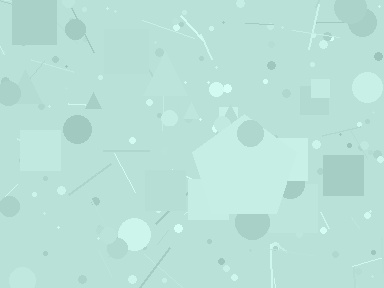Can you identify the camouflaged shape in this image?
The camouflaged shape is a pentagon.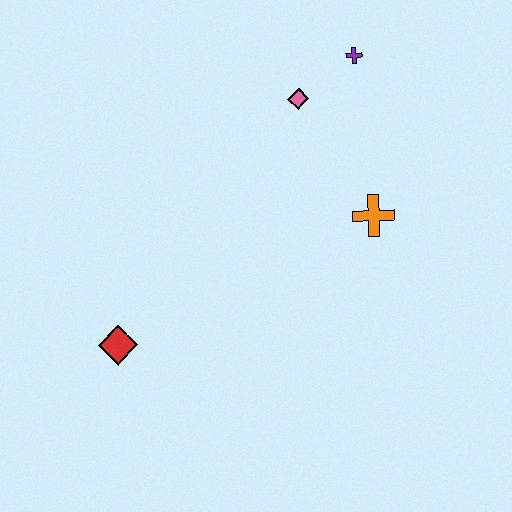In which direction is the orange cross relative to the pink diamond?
The orange cross is below the pink diamond.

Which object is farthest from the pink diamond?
The red diamond is farthest from the pink diamond.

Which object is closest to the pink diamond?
The purple cross is closest to the pink diamond.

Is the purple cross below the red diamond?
No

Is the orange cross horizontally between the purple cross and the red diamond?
No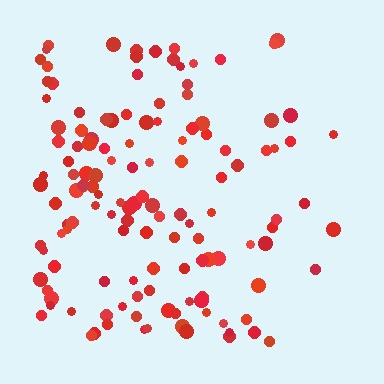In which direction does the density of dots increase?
From right to left, with the left side densest.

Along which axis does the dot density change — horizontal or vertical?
Horizontal.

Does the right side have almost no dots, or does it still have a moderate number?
Still a moderate number, just noticeably fewer than the left.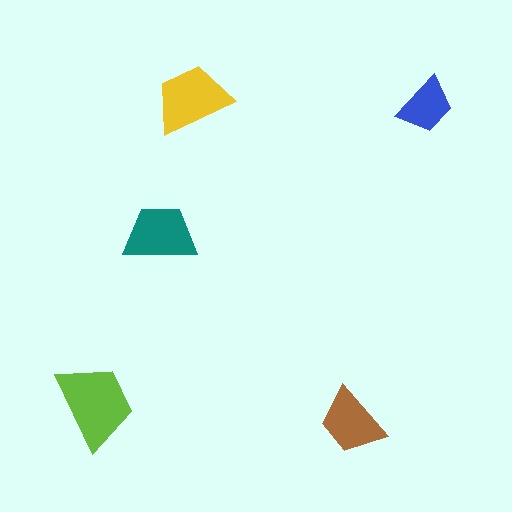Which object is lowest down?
The brown trapezoid is bottommost.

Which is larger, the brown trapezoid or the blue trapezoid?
The brown one.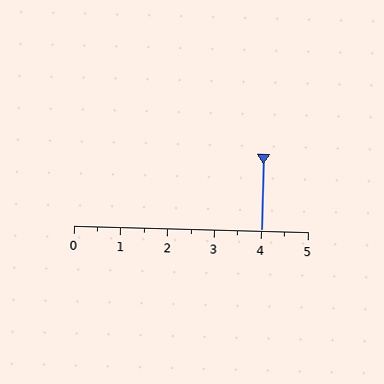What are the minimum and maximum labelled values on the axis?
The axis runs from 0 to 5.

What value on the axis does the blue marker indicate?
The marker indicates approximately 4.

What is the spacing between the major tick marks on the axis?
The major ticks are spaced 1 apart.